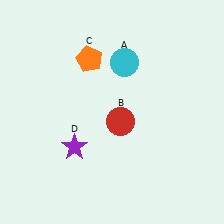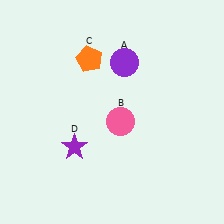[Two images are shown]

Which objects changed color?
A changed from cyan to purple. B changed from red to pink.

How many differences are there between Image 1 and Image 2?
There are 2 differences between the two images.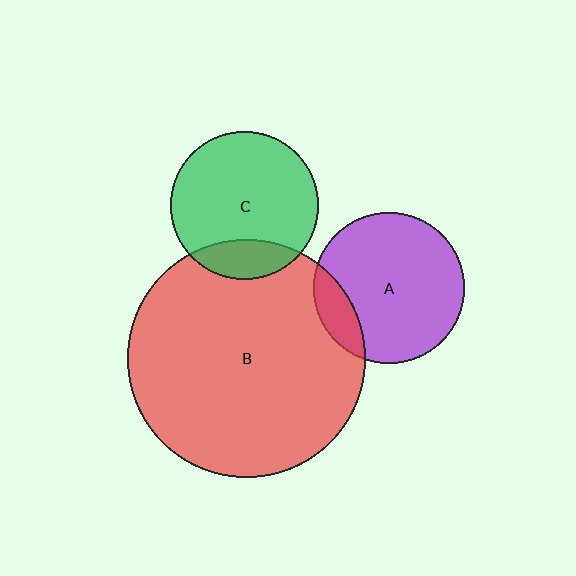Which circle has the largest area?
Circle B (red).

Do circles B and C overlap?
Yes.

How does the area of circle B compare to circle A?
Approximately 2.5 times.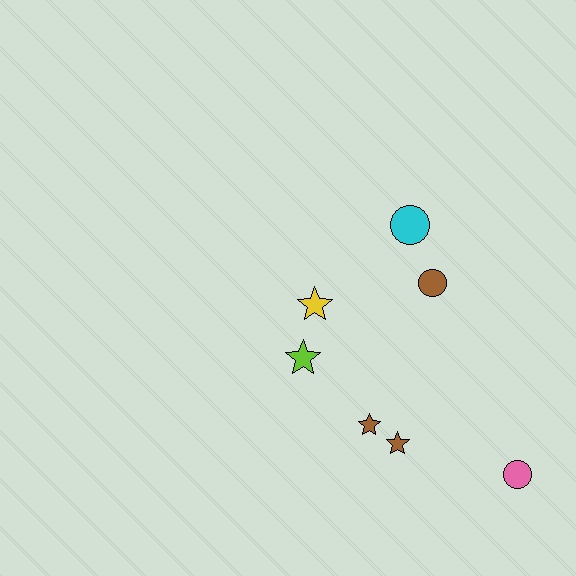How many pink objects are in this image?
There is 1 pink object.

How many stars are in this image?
There are 4 stars.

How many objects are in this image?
There are 7 objects.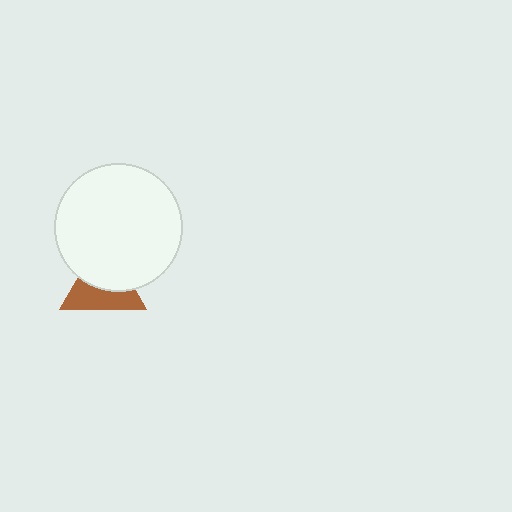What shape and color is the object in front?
The object in front is a white circle.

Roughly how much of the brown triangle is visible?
About half of it is visible (roughly 49%).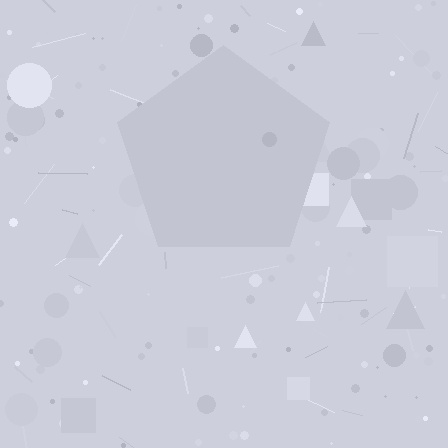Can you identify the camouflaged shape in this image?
The camouflaged shape is a pentagon.